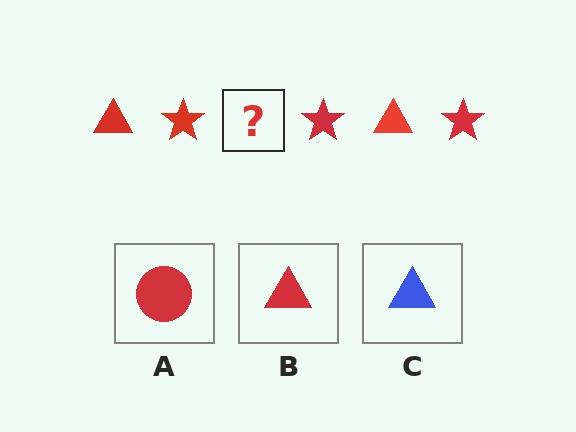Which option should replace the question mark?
Option B.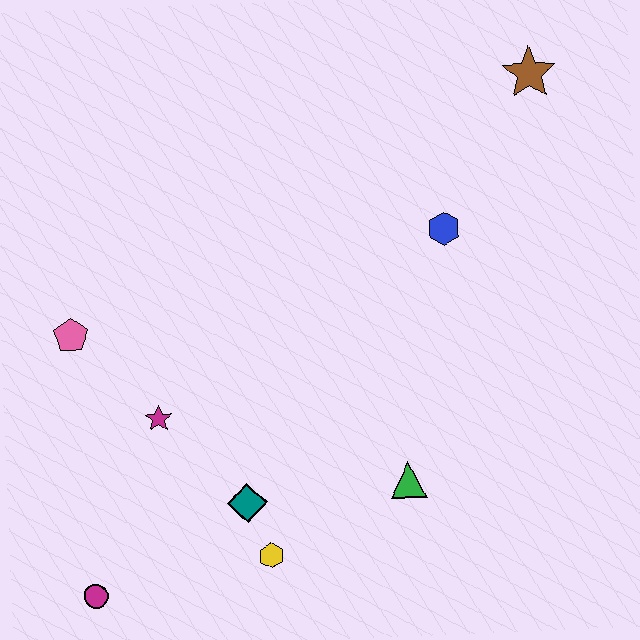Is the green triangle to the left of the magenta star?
No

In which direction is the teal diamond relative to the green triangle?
The teal diamond is to the left of the green triangle.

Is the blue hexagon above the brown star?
No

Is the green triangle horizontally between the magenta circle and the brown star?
Yes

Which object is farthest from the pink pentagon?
The brown star is farthest from the pink pentagon.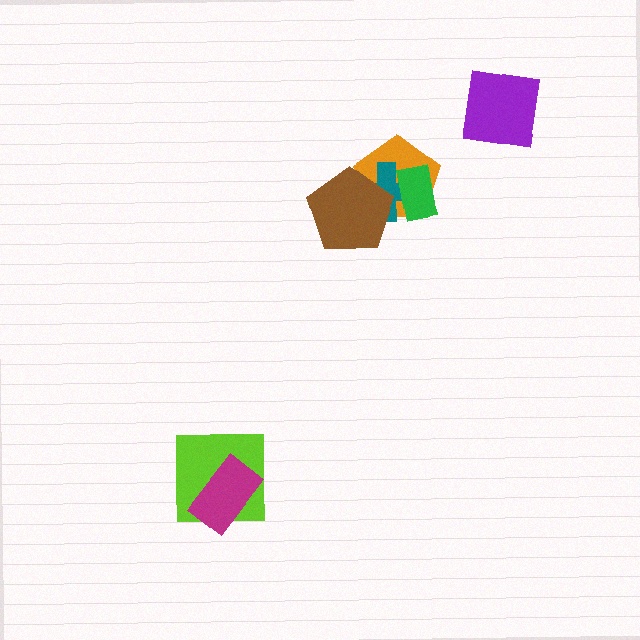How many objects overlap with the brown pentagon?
2 objects overlap with the brown pentagon.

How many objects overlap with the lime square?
1 object overlaps with the lime square.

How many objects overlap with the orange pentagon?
3 objects overlap with the orange pentagon.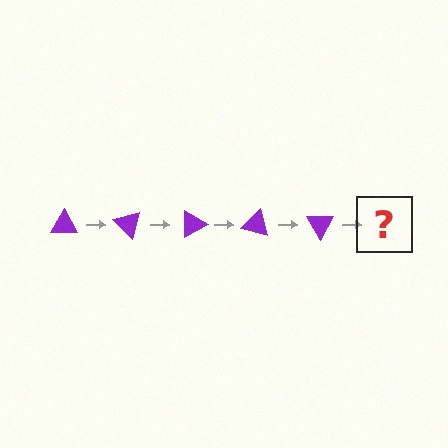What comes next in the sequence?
The next element should be a purple triangle rotated 225 degrees.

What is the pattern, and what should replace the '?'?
The pattern is that the triangle rotates 45 degrees each step. The '?' should be a purple triangle rotated 225 degrees.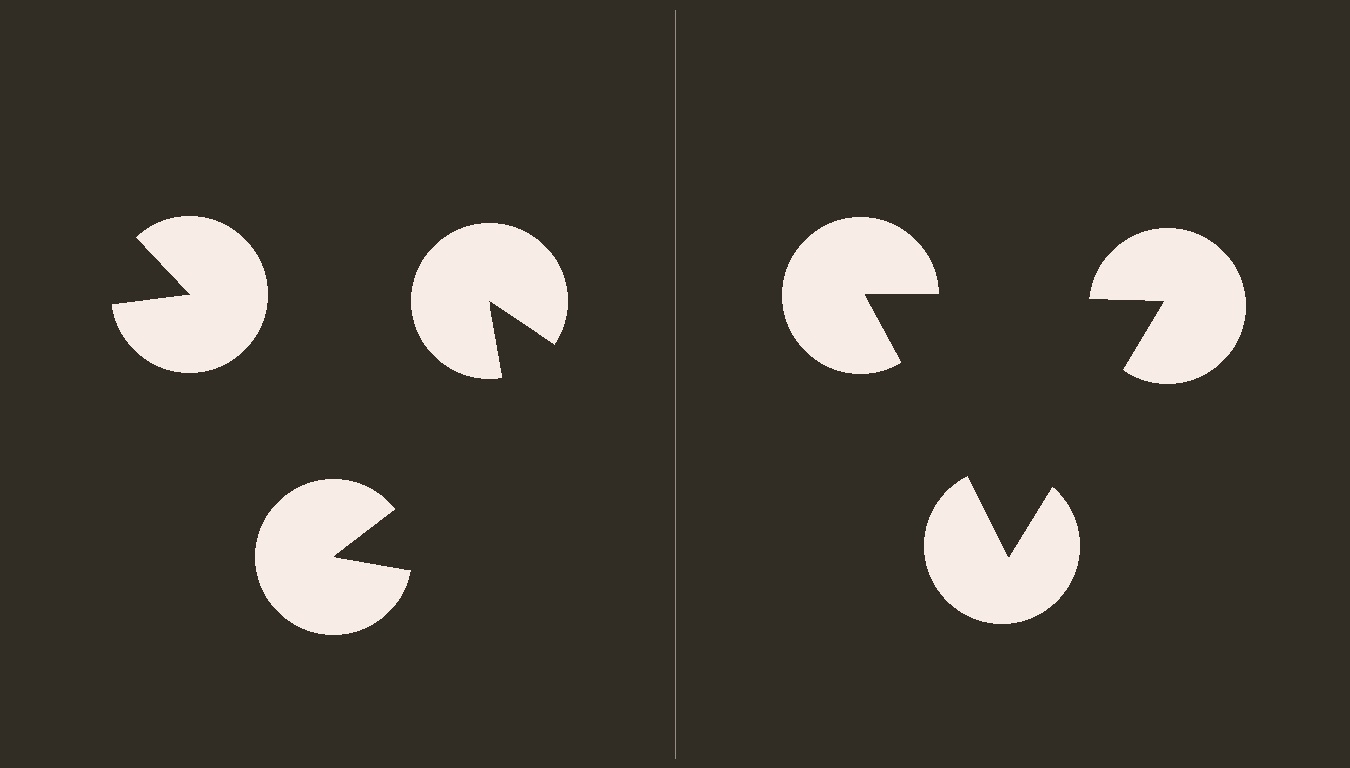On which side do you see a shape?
An illusory triangle appears on the right side. On the left side the wedge cuts are rotated, so no coherent shape forms.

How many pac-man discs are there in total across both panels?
6 — 3 on each side.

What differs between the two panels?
The pac-man discs are positioned identically on both sides; only the wedge orientations differ. On the right they align to a triangle; on the left they are misaligned.